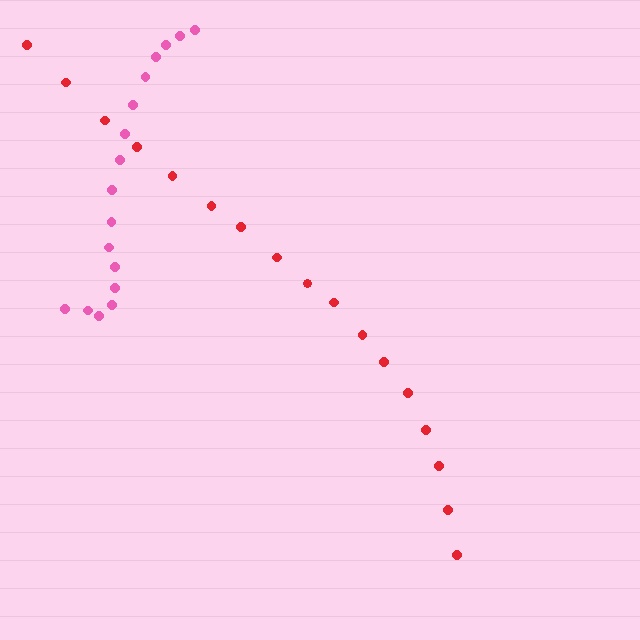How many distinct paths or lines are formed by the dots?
There are 2 distinct paths.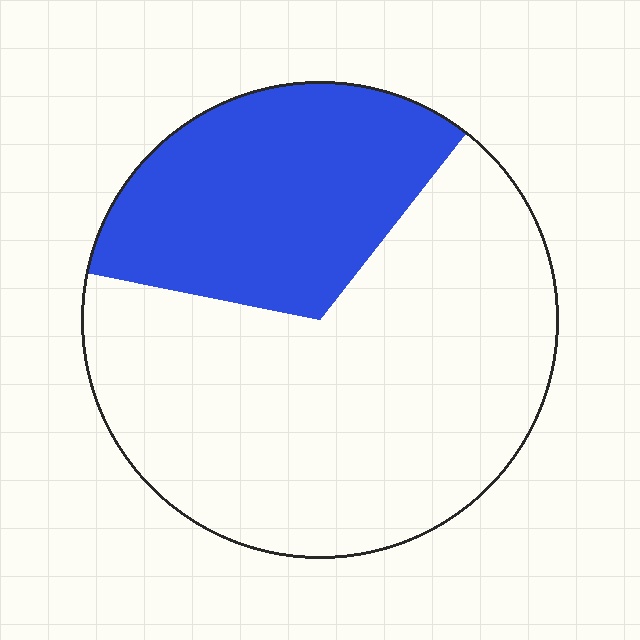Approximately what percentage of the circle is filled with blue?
Approximately 30%.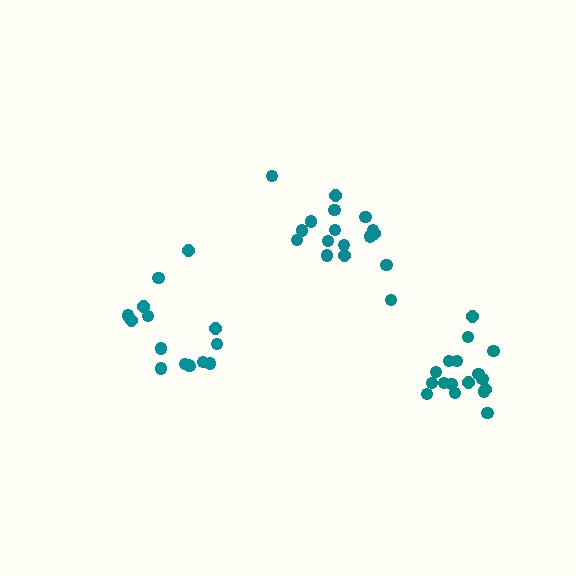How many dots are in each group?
Group 1: 16 dots, Group 2: 15 dots, Group 3: 18 dots (49 total).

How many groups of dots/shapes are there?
There are 3 groups.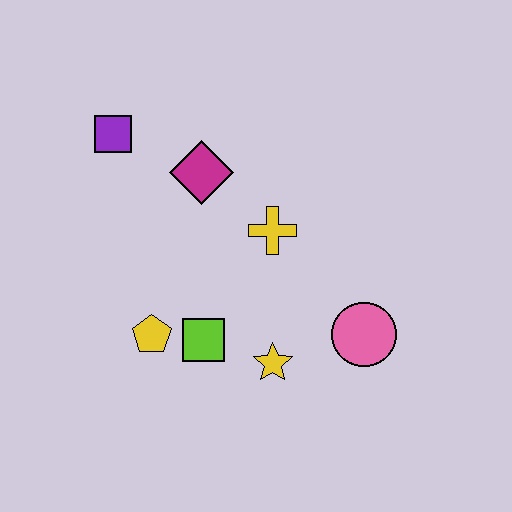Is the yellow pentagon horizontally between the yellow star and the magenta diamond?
No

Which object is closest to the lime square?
The yellow pentagon is closest to the lime square.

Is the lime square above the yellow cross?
No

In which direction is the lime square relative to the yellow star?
The lime square is to the left of the yellow star.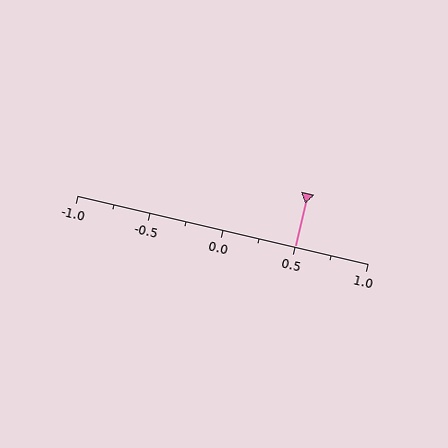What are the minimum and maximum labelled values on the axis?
The axis runs from -1.0 to 1.0.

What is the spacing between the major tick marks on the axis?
The major ticks are spaced 0.5 apart.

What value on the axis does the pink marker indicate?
The marker indicates approximately 0.5.